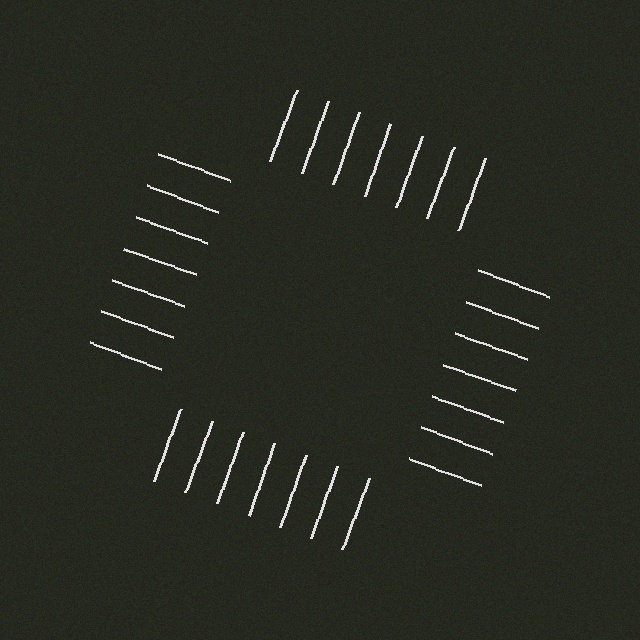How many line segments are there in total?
28 — 7 along each of the 4 edges.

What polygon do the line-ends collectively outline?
An illusory square — the line segments terminate on its edges but no continuous stroke is drawn.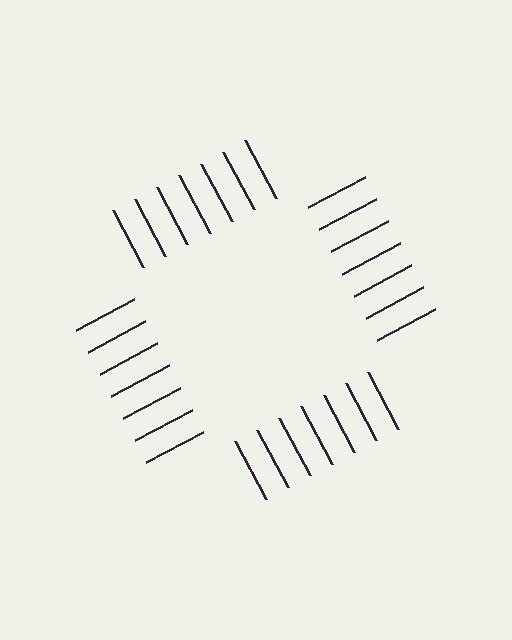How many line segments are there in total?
28 — 7 along each of the 4 edges.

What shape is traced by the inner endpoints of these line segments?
An illusory square — the line segments terminate on its edges but no continuous stroke is drawn.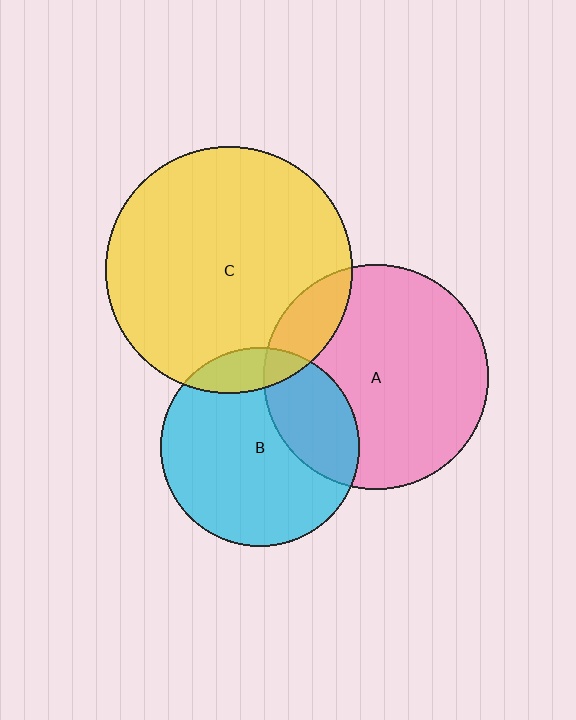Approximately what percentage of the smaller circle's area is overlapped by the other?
Approximately 15%.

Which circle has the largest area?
Circle C (yellow).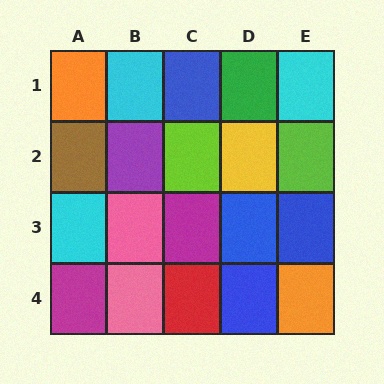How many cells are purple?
1 cell is purple.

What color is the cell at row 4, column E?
Orange.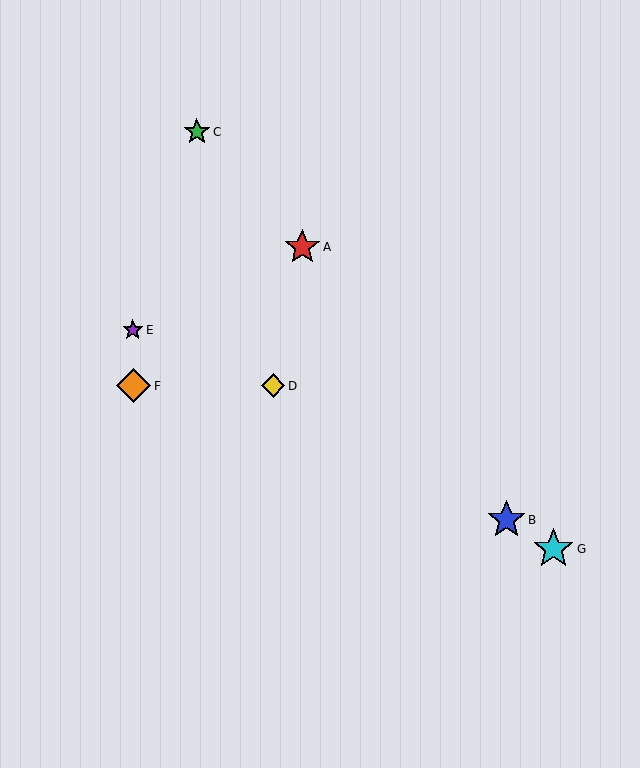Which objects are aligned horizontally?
Objects D, F are aligned horizontally.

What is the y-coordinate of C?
Object C is at y≈132.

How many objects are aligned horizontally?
2 objects (D, F) are aligned horizontally.